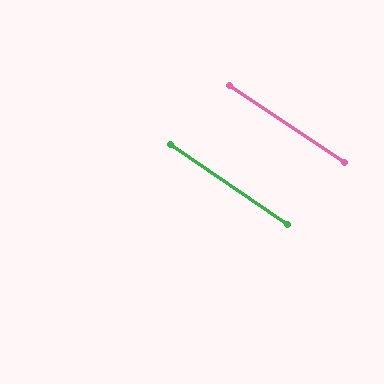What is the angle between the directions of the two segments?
Approximately 0 degrees.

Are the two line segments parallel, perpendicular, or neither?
Parallel — their directions differ by only 0.5°.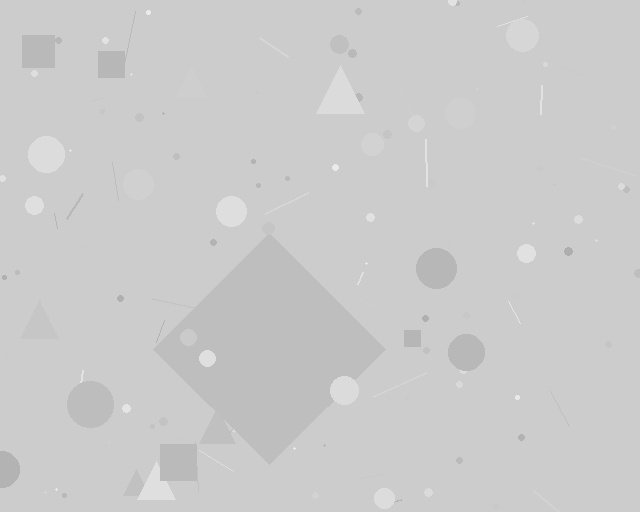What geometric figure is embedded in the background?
A diamond is embedded in the background.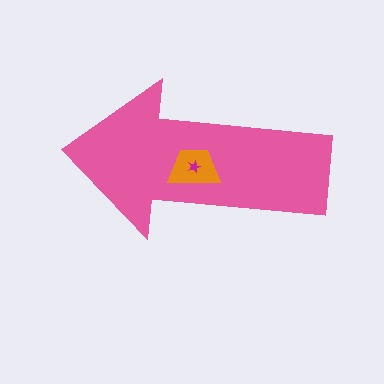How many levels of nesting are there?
3.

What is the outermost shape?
The pink arrow.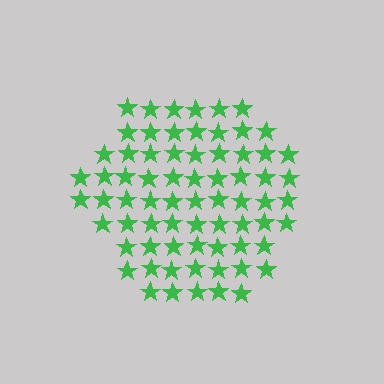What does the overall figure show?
The overall figure shows a hexagon.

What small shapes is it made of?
It is made of small stars.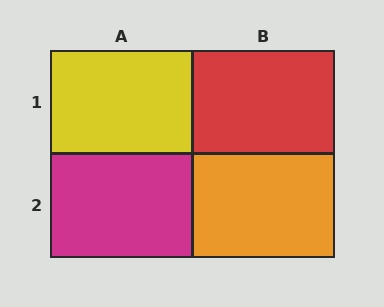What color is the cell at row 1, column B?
Red.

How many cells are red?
1 cell is red.